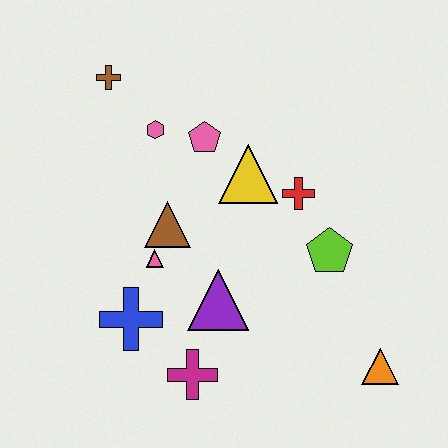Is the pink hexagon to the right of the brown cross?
Yes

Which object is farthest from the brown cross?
The orange triangle is farthest from the brown cross.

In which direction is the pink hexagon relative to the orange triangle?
The pink hexagon is above the orange triangle.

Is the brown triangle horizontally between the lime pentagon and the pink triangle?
Yes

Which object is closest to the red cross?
The yellow triangle is closest to the red cross.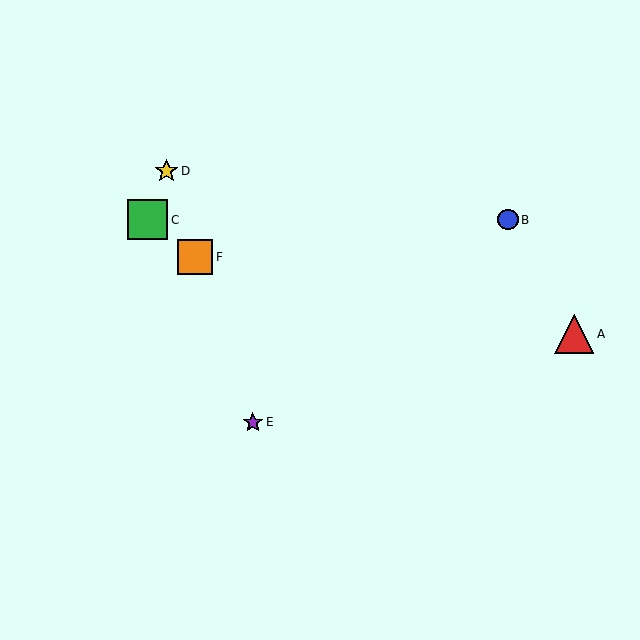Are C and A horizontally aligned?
No, C is at y≈220 and A is at y≈334.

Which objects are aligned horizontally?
Objects B, C are aligned horizontally.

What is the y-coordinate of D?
Object D is at y≈171.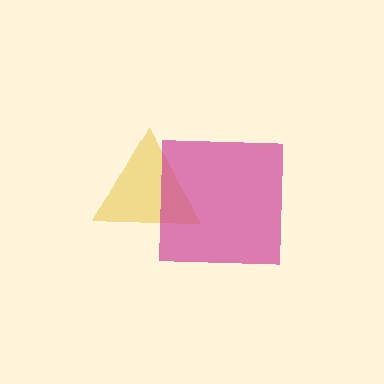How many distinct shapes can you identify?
There are 2 distinct shapes: a yellow triangle, a magenta square.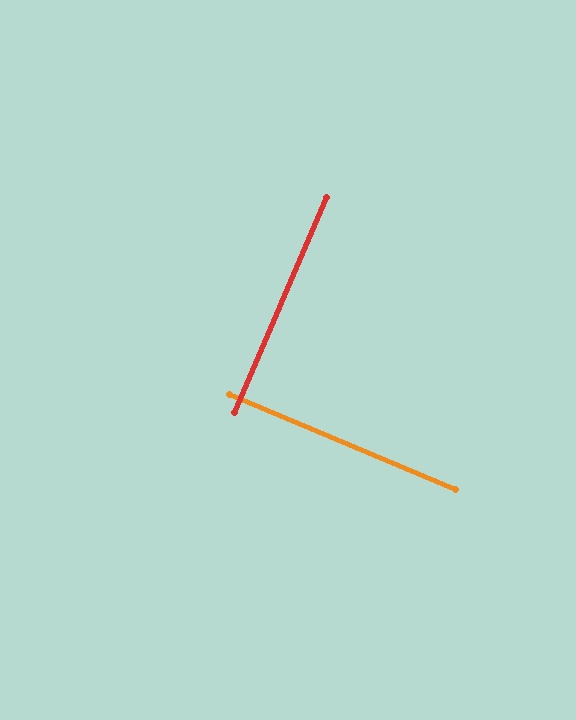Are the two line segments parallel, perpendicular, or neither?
Perpendicular — they meet at approximately 90°.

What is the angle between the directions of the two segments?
Approximately 90 degrees.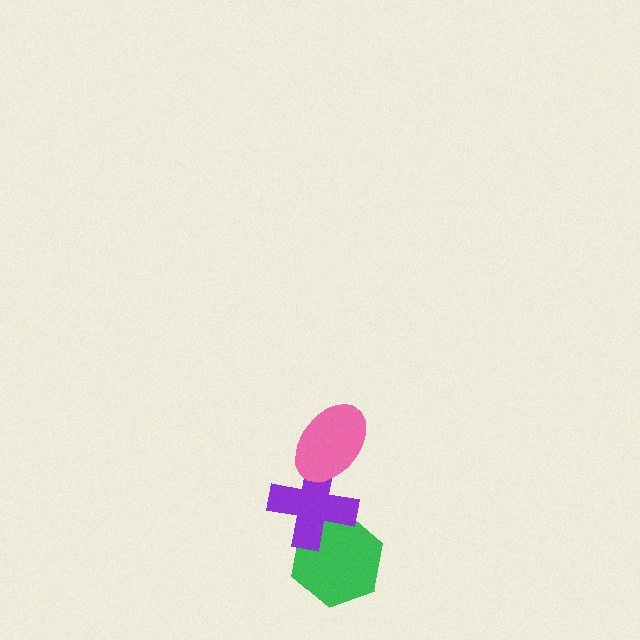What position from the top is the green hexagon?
The green hexagon is 3rd from the top.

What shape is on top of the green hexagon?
The purple cross is on top of the green hexagon.